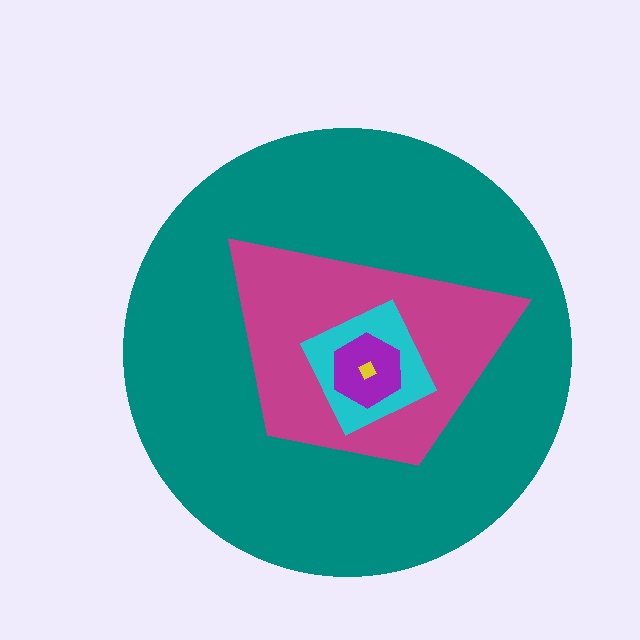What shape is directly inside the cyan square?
The purple hexagon.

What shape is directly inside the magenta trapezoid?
The cyan square.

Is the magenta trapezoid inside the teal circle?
Yes.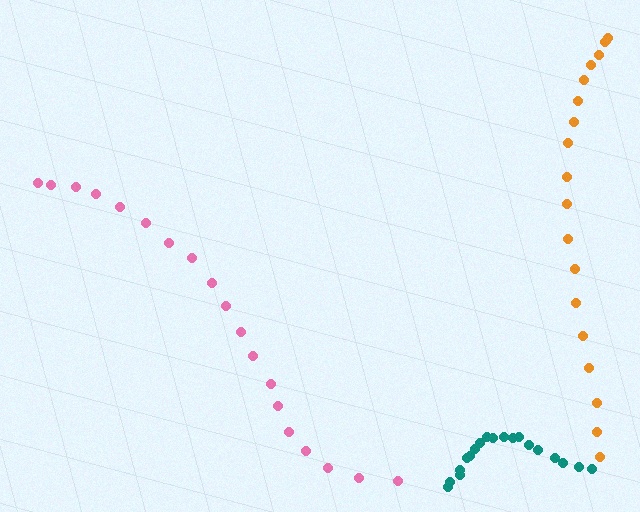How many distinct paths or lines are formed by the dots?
There are 3 distinct paths.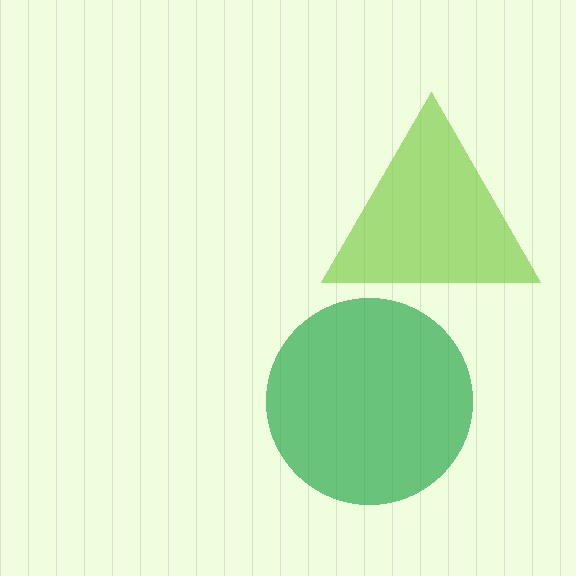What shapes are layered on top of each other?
The layered shapes are: a green circle, a lime triangle.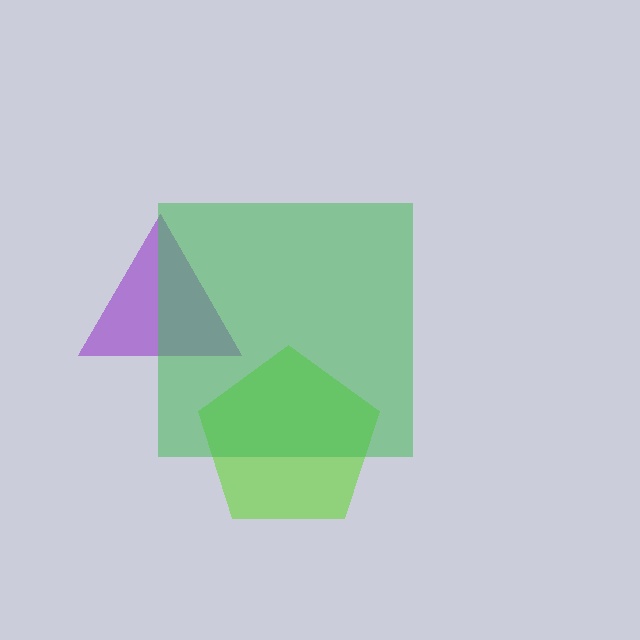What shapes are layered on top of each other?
The layered shapes are: a purple triangle, a lime pentagon, a green square.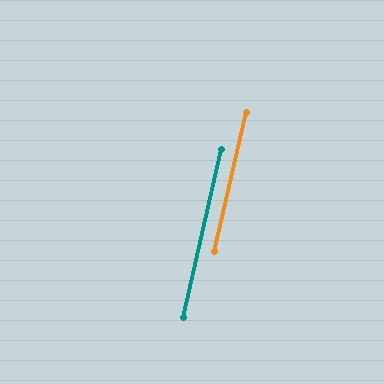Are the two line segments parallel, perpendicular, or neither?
Parallel — their directions differ by only 0.3°.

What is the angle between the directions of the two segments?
Approximately 0 degrees.